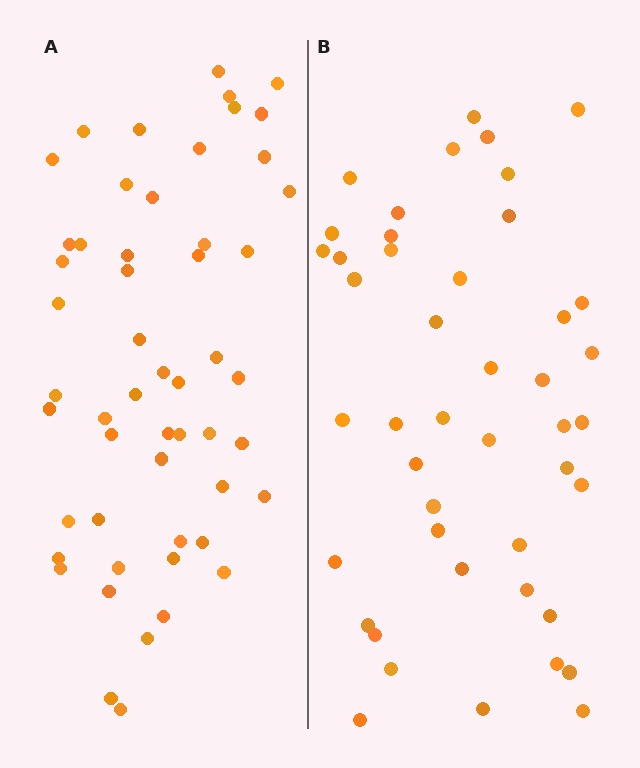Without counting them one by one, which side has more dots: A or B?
Region A (the left region) has more dots.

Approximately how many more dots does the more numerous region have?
Region A has roughly 8 or so more dots than region B.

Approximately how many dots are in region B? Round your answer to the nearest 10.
About 40 dots. (The exact count is 45, which rounds to 40.)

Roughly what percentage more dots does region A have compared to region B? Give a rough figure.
About 20% more.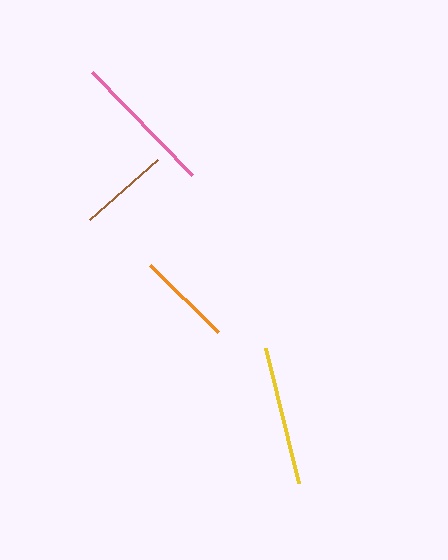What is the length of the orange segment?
The orange segment is approximately 96 pixels long.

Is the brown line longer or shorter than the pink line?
The pink line is longer than the brown line.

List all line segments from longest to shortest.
From longest to shortest: pink, yellow, orange, brown.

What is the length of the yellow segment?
The yellow segment is approximately 139 pixels long.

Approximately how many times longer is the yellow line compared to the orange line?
The yellow line is approximately 1.4 times the length of the orange line.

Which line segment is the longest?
The pink line is the longest at approximately 144 pixels.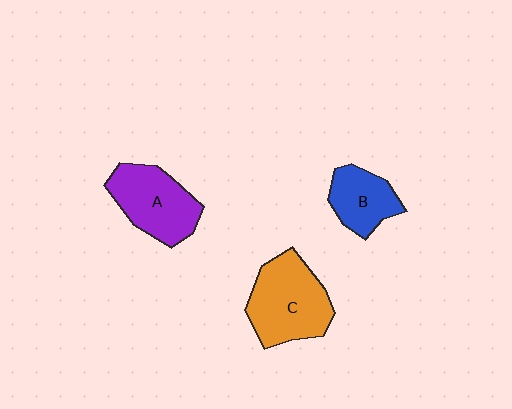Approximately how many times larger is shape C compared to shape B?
Approximately 1.7 times.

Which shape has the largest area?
Shape C (orange).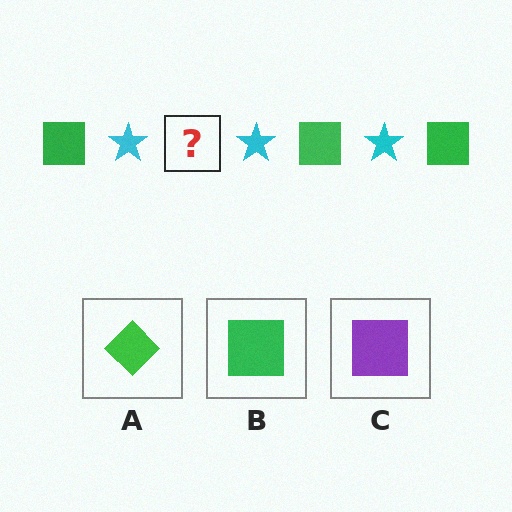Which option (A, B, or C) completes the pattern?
B.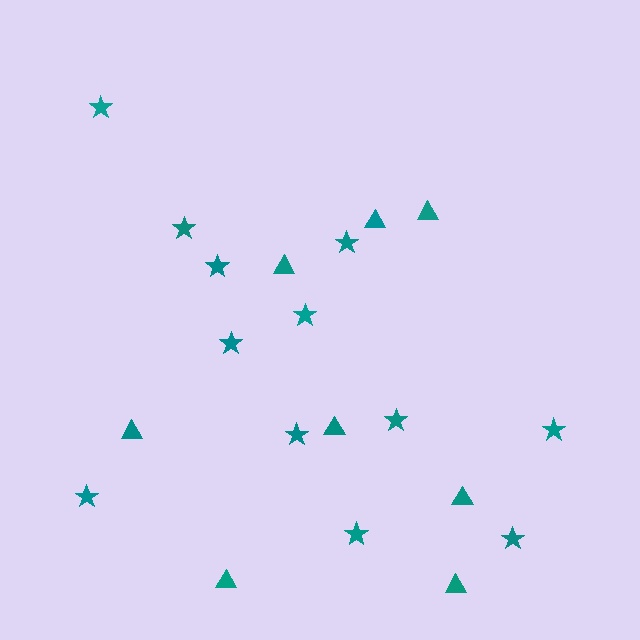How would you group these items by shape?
There are 2 groups: one group of stars (12) and one group of triangles (8).